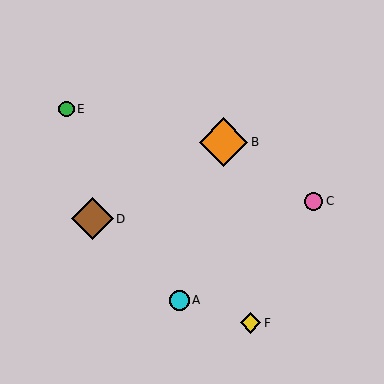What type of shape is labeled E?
Shape E is a green circle.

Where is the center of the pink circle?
The center of the pink circle is at (314, 201).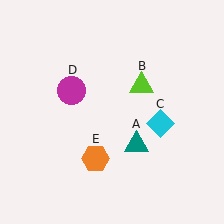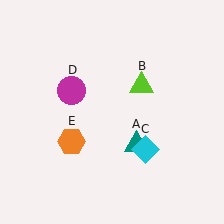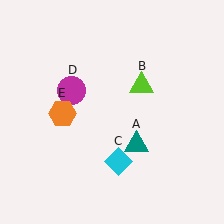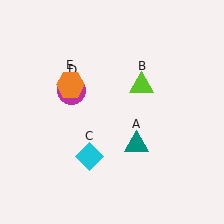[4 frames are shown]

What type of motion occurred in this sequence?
The cyan diamond (object C), orange hexagon (object E) rotated clockwise around the center of the scene.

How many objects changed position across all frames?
2 objects changed position: cyan diamond (object C), orange hexagon (object E).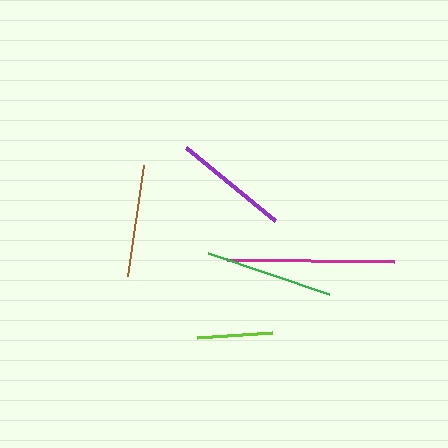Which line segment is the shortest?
The lime line is the shortest at approximately 75 pixels.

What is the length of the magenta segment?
The magenta segment is approximately 167 pixels long.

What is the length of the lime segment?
The lime segment is approximately 75 pixels long.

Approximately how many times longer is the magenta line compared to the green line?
The magenta line is approximately 1.3 times the length of the green line.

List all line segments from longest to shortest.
From longest to shortest: magenta, green, purple, brown, lime.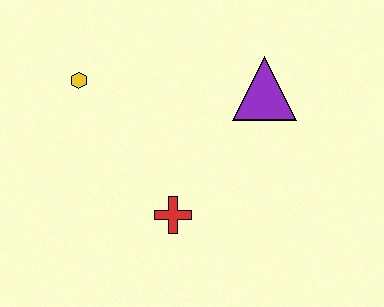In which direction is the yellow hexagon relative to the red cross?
The yellow hexagon is above the red cross.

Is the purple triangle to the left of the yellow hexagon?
No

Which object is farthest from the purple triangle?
The yellow hexagon is farthest from the purple triangle.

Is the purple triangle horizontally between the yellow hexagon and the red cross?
No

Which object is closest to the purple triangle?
The red cross is closest to the purple triangle.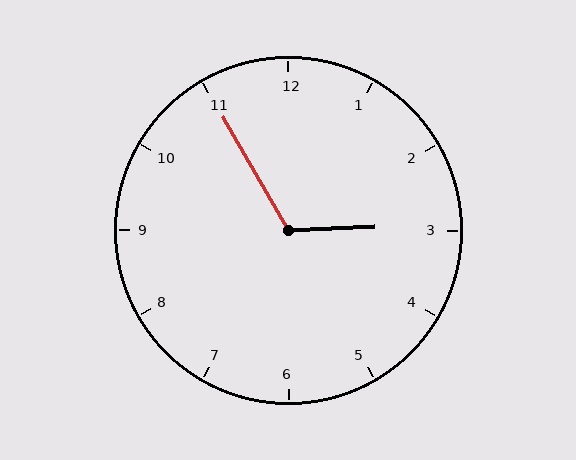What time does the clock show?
2:55.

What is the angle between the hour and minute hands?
Approximately 118 degrees.